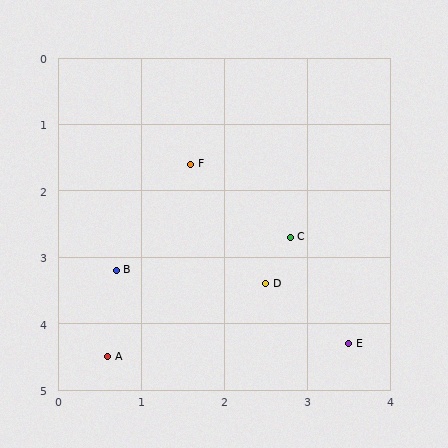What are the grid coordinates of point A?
Point A is at approximately (0.6, 4.5).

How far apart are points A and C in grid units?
Points A and C are about 2.8 grid units apart.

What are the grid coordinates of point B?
Point B is at approximately (0.7, 3.2).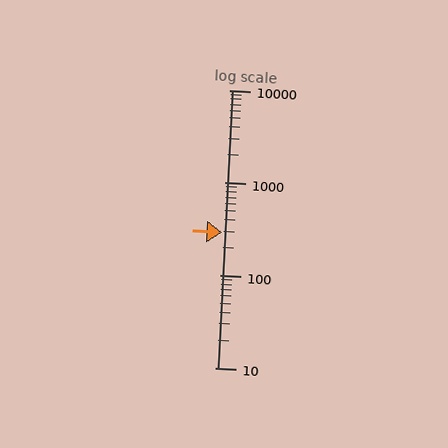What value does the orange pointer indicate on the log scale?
The pointer indicates approximately 290.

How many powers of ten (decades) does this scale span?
The scale spans 3 decades, from 10 to 10000.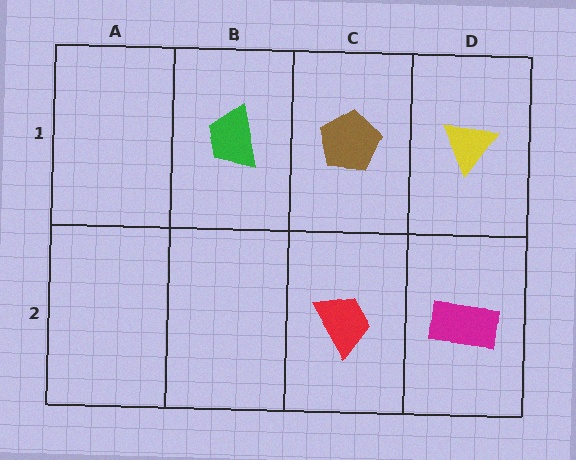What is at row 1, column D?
A yellow triangle.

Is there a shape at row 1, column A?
No, that cell is empty.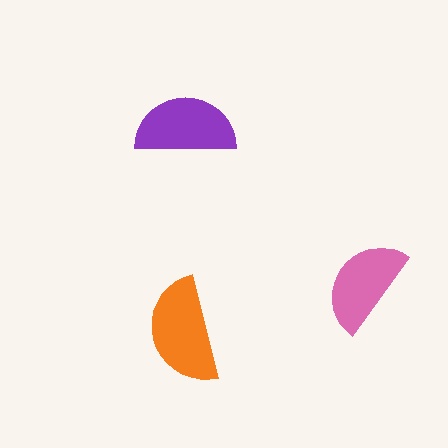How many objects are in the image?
There are 3 objects in the image.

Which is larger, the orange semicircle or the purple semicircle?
The orange one.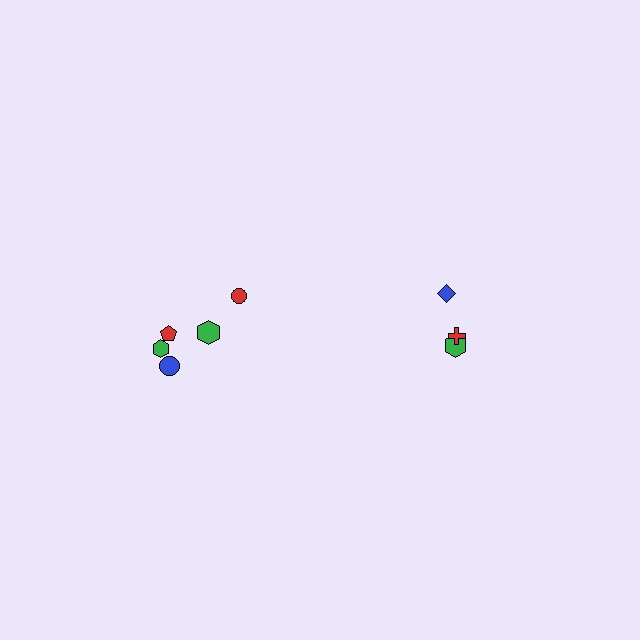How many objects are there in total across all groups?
There are 8 objects.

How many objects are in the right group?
There are 3 objects.